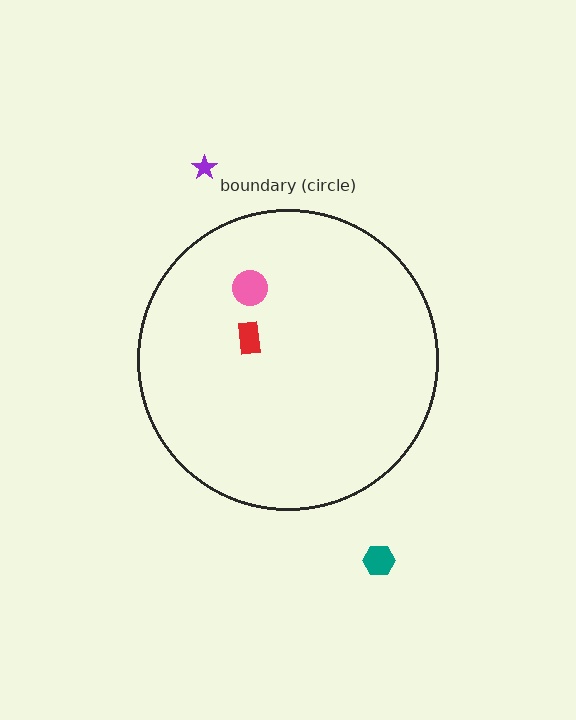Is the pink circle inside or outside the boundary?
Inside.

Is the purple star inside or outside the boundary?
Outside.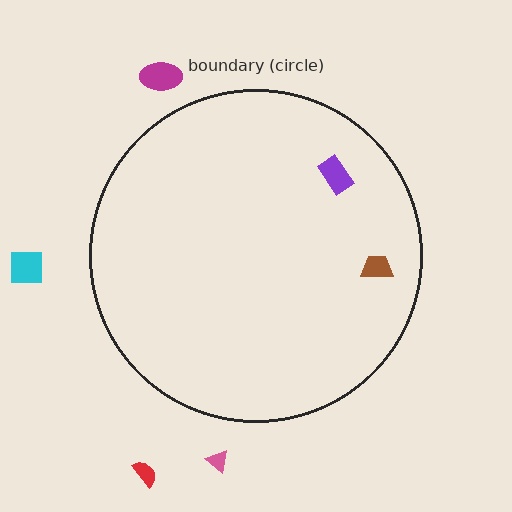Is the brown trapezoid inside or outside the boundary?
Inside.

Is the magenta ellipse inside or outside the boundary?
Outside.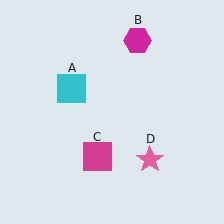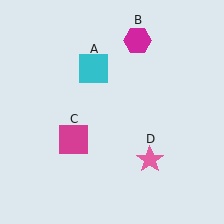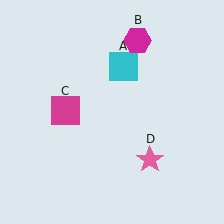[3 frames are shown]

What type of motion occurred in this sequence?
The cyan square (object A), magenta square (object C) rotated clockwise around the center of the scene.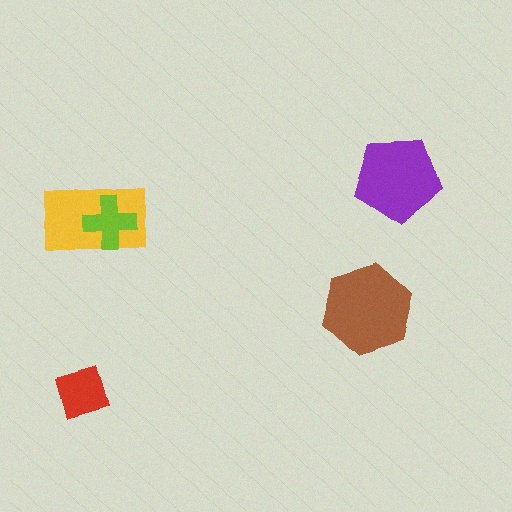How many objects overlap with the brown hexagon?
0 objects overlap with the brown hexagon.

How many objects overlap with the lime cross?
1 object overlaps with the lime cross.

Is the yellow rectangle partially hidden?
Yes, it is partially covered by another shape.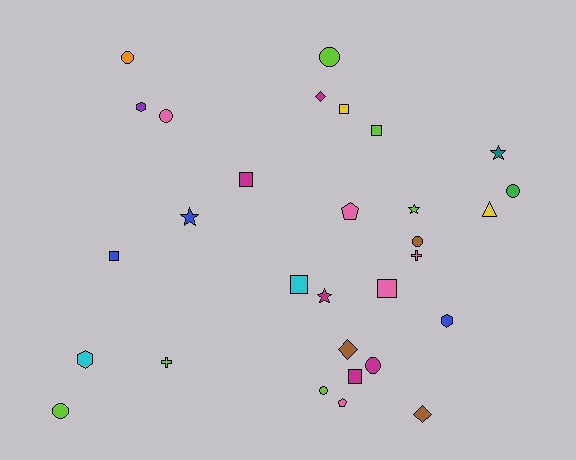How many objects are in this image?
There are 30 objects.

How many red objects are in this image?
There are no red objects.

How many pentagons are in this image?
There are 2 pentagons.